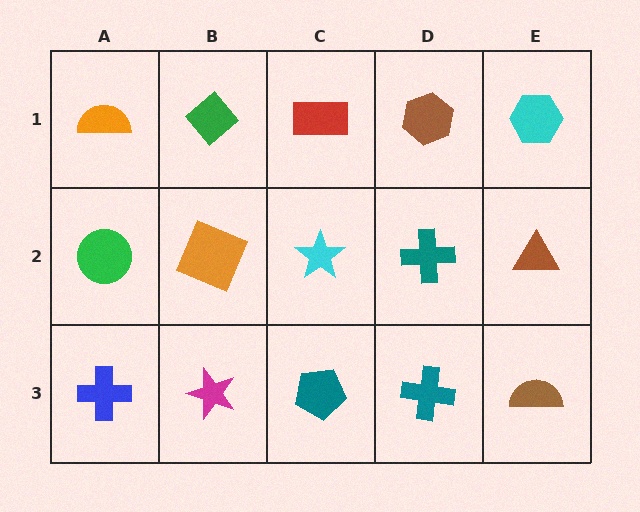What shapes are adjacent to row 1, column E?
A brown triangle (row 2, column E), a brown hexagon (row 1, column D).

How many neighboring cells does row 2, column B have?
4.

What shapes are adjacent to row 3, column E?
A brown triangle (row 2, column E), a teal cross (row 3, column D).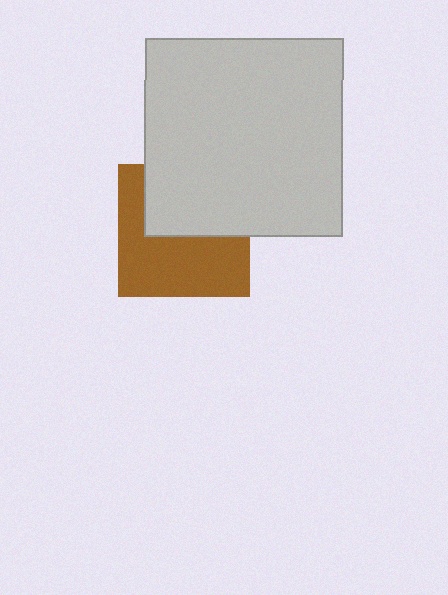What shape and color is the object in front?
The object in front is a light gray square.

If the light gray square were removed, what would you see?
You would see the complete brown square.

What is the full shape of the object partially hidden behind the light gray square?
The partially hidden object is a brown square.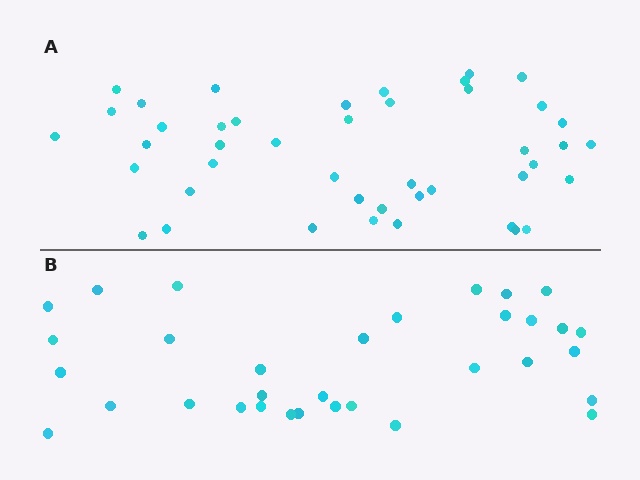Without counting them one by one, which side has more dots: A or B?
Region A (the top region) has more dots.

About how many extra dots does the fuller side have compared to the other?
Region A has roughly 12 or so more dots than region B.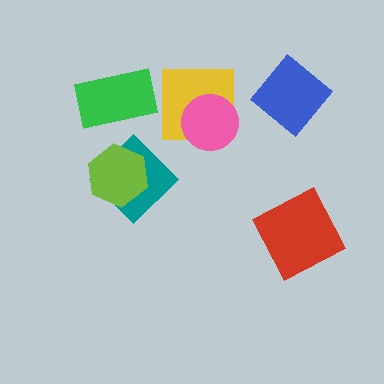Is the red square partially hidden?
No, no other shape covers it.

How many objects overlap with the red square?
0 objects overlap with the red square.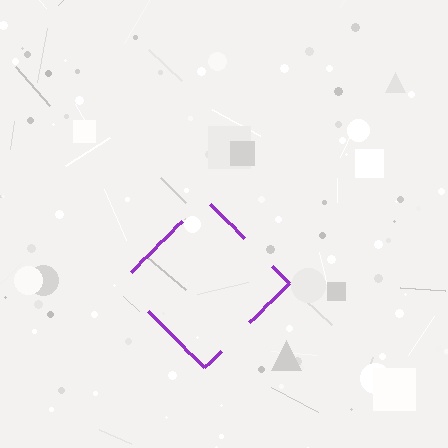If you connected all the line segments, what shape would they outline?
They would outline a diamond.